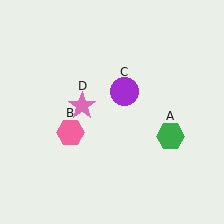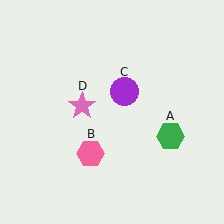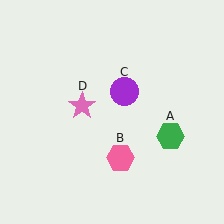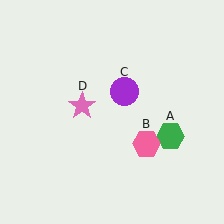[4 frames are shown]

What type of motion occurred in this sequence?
The pink hexagon (object B) rotated counterclockwise around the center of the scene.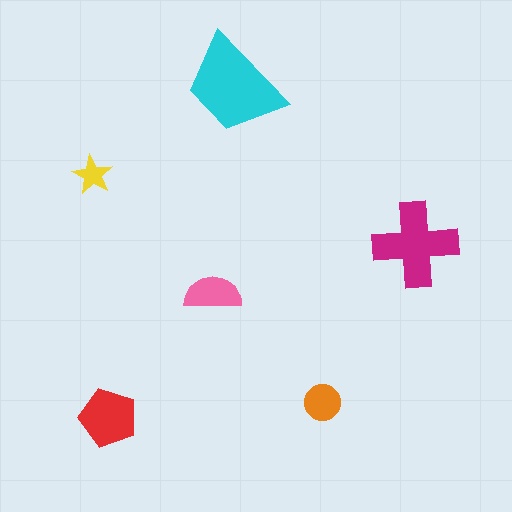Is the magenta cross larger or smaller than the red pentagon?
Larger.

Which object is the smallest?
The yellow star.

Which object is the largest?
The cyan trapezoid.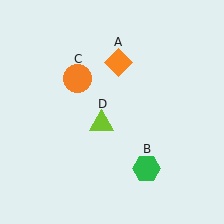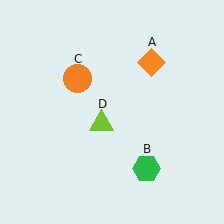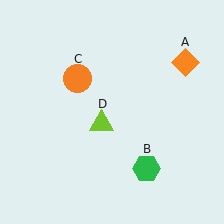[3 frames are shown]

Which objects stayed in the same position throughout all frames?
Green hexagon (object B) and orange circle (object C) and lime triangle (object D) remained stationary.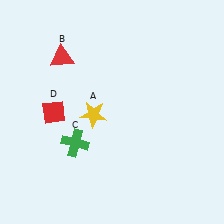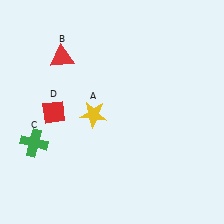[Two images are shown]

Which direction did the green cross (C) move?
The green cross (C) moved left.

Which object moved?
The green cross (C) moved left.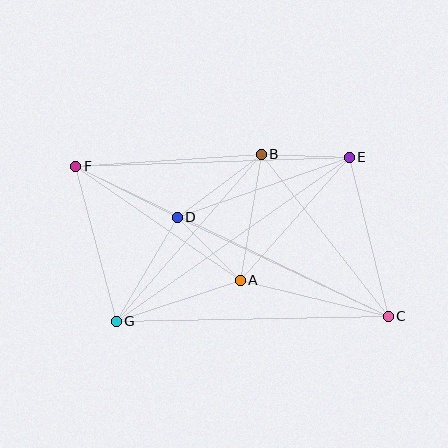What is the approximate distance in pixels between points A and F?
The distance between A and F is approximately 200 pixels.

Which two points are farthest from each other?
Points C and F are farthest from each other.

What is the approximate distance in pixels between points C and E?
The distance between C and E is approximately 164 pixels.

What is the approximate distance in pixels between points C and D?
The distance between C and D is approximately 233 pixels.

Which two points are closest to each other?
Points B and E are closest to each other.